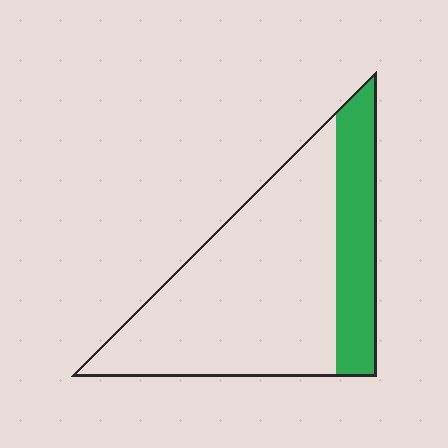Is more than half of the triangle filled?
No.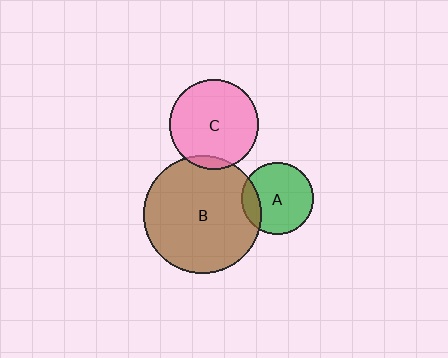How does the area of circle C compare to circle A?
Approximately 1.5 times.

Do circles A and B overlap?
Yes.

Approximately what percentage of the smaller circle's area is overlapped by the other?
Approximately 15%.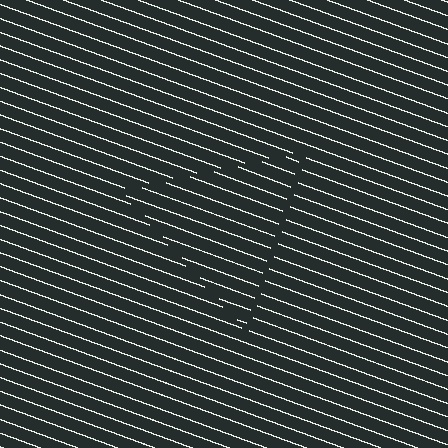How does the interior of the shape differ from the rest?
The interior of the shape contains the same grating, shifted by half a period — the contour is defined by the phase discontinuity where line-ends from the inner and outer gratings abut.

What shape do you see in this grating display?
An illusory triangle. The interior of the shape contains the same grating, shifted by half a period — the contour is defined by the phase discontinuity where line-ends from the inner and outer gratings abut.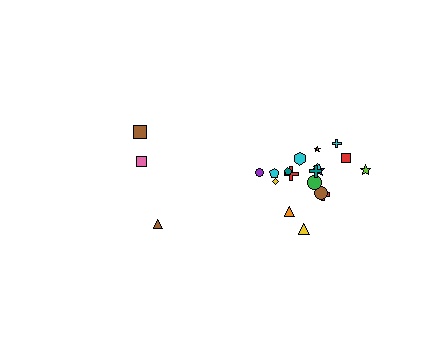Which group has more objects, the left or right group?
The right group.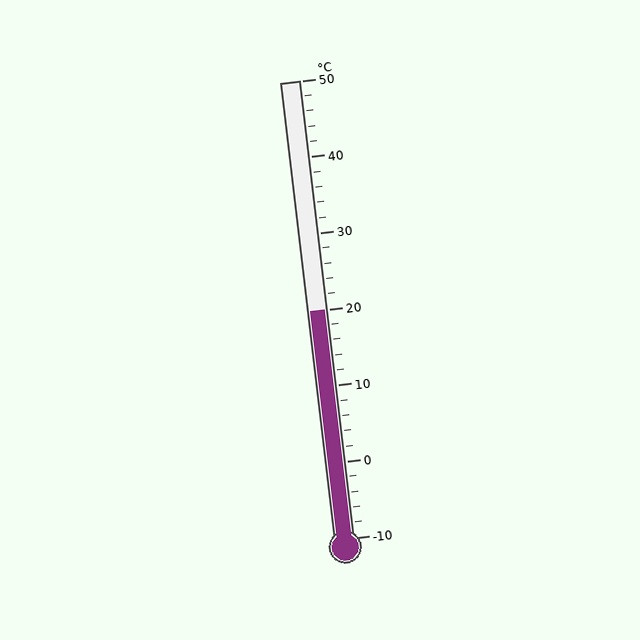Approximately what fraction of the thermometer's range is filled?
The thermometer is filled to approximately 50% of its range.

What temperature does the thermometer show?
The thermometer shows approximately 20°C.